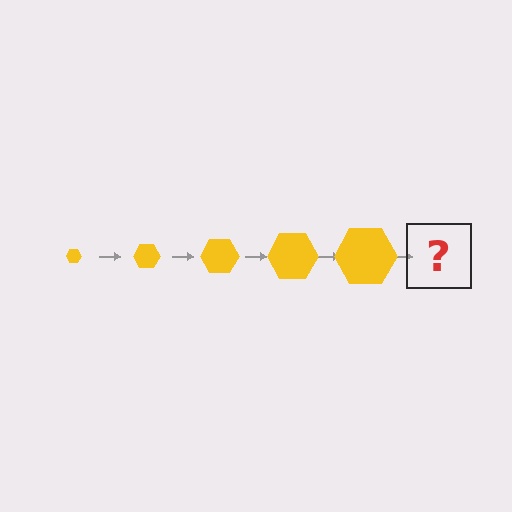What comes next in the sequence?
The next element should be a yellow hexagon, larger than the previous one.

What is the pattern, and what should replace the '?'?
The pattern is that the hexagon gets progressively larger each step. The '?' should be a yellow hexagon, larger than the previous one.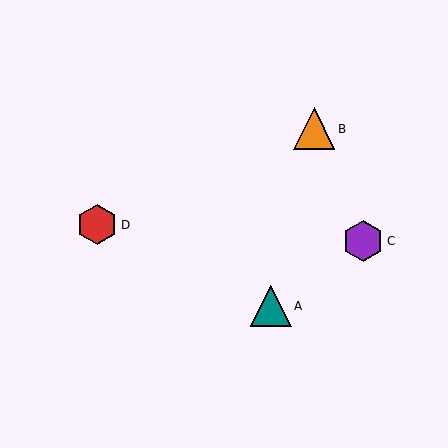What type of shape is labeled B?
Shape B is an orange triangle.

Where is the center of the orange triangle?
The center of the orange triangle is at (314, 129).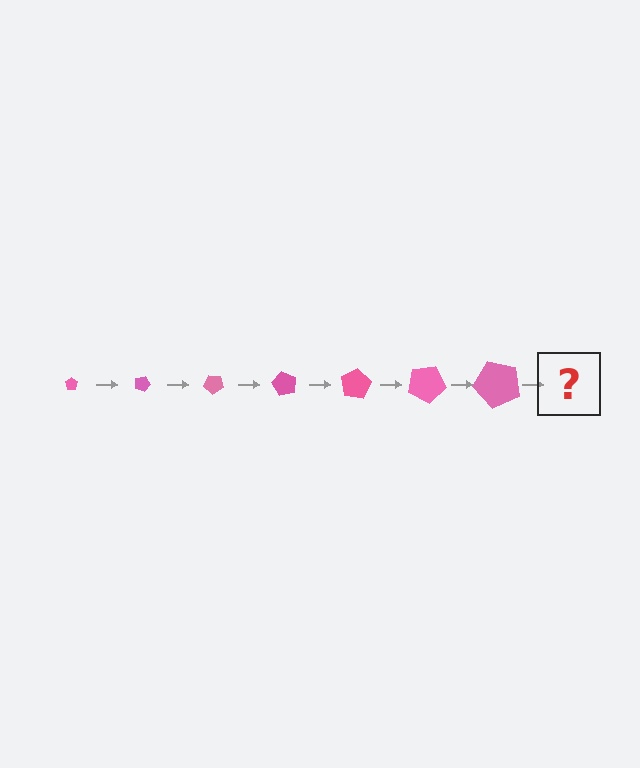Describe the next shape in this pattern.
It should be a pentagon, larger than the previous one and rotated 140 degrees from the start.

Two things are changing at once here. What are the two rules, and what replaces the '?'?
The two rules are that the pentagon grows larger each step and it rotates 20 degrees each step. The '?' should be a pentagon, larger than the previous one and rotated 140 degrees from the start.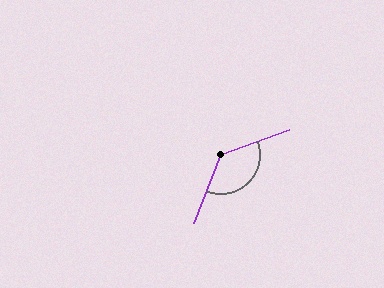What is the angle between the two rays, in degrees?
Approximately 132 degrees.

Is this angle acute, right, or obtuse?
It is obtuse.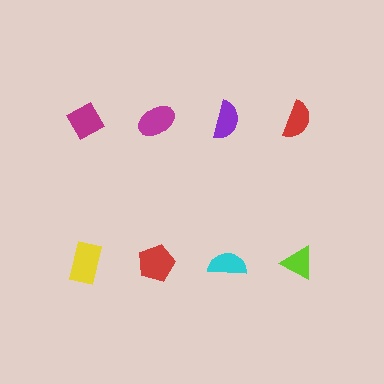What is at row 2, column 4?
A lime triangle.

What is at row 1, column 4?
A red semicircle.